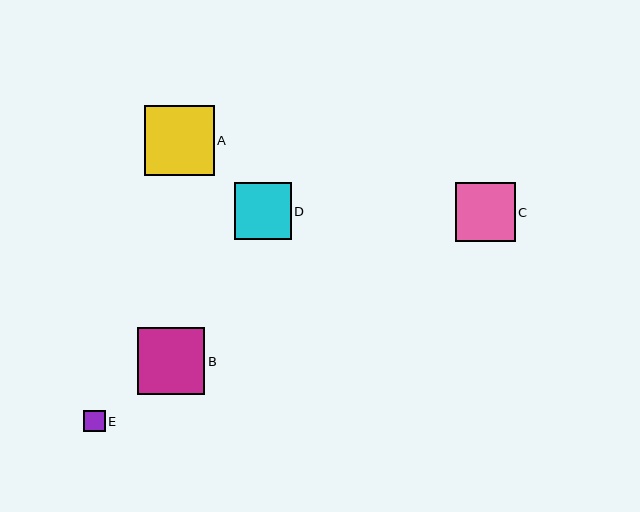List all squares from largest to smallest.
From largest to smallest: A, B, C, D, E.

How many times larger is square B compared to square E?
Square B is approximately 3.2 times the size of square E.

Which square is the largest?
Square A is the largest with a size of approximately 70 pixels.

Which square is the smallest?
Square E is the smallest with a size of approximately 21 pixels.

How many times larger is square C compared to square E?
Square C is approximately 2.8 times the size of square E.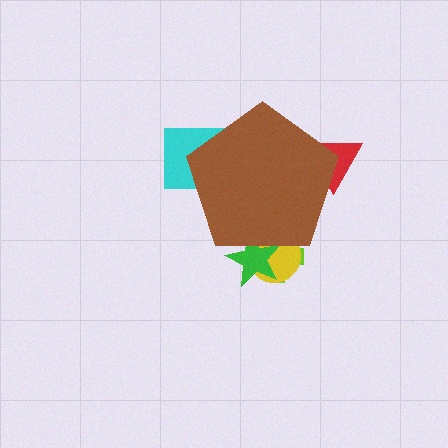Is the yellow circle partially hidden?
Yes, the yellow circle is partially hidden behind the brown pentagon.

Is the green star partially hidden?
Yes, the green star is partially hidden behind the brown pentagon.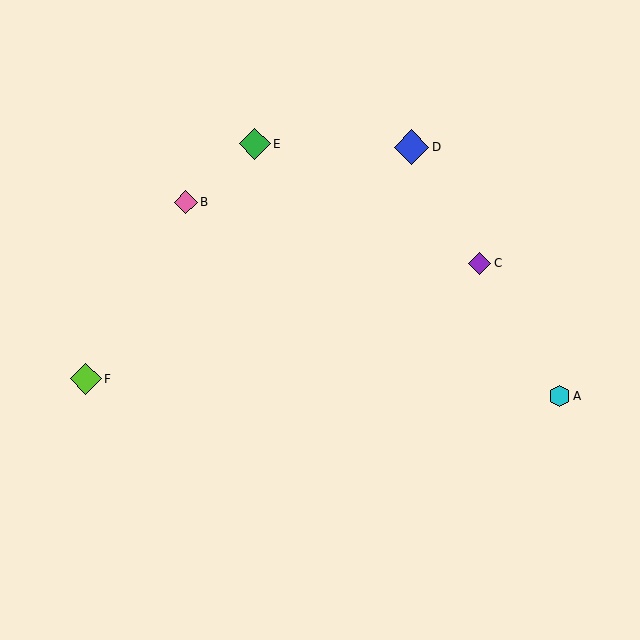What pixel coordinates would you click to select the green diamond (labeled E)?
Click at (255, 144) to select the green diamond E.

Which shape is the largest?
The blue diamond (labeled D) is the largest.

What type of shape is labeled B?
Shape B is a pink diamond.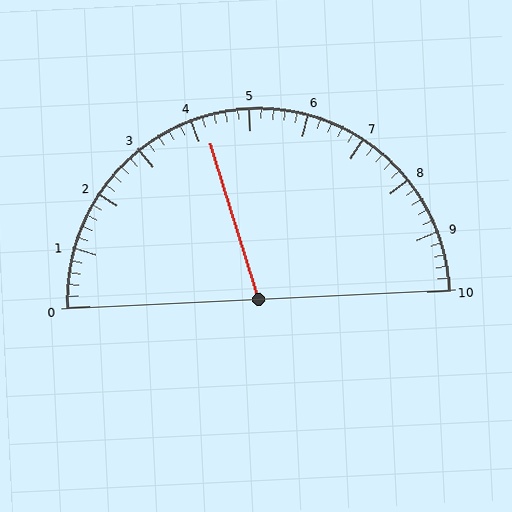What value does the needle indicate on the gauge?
The needle indicates approximately 4.2.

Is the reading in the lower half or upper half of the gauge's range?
The reading is in the lower half of the range (0 to 10).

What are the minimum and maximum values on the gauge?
The gauge ranges from 0 to 10.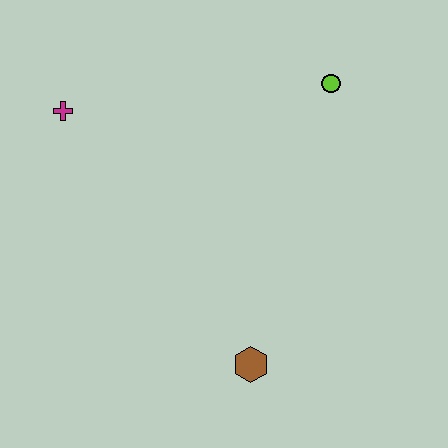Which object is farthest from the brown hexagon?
The magenta cross is farthest from the brown hexagon.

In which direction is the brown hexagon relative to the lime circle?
The brown hexagon is below the lime circle.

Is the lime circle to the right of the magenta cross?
Yes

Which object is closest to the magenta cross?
The lime circle is closest to the magenta cross.